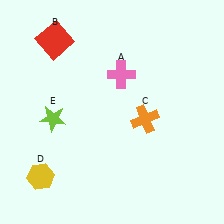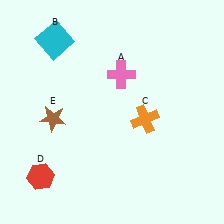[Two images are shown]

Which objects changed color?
B changed from red to cyan. D changed from yellow to red. E changed from lime to brown.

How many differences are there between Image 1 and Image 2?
There are 3 differences between the two images.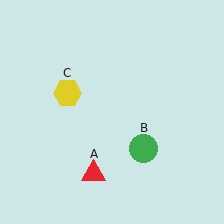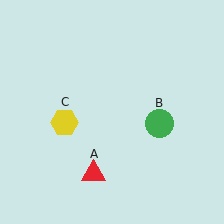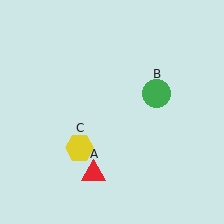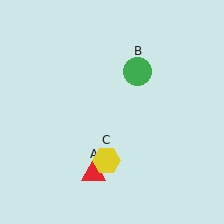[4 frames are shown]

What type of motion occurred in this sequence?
The green circle (object B), yellow hexagon (object C) rotated counterclockwise around the center of the scene.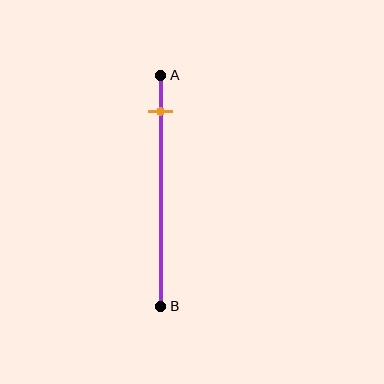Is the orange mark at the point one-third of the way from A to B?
No, the mark is at about 15% from A, not at the 33% one-third point.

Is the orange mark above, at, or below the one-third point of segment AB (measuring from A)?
The orange mark is above the one-third point of segment AB.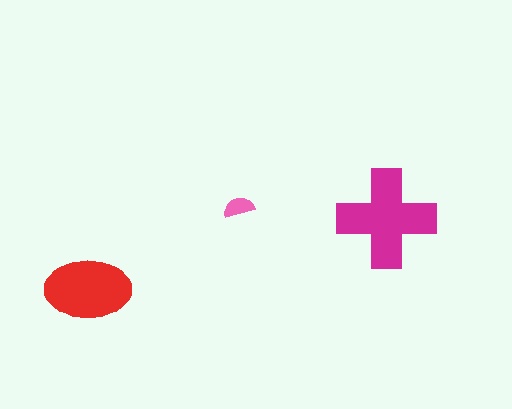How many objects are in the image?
There are 3 objects in the image.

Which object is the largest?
The magenta cross.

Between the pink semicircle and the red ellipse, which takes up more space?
The red ellipse.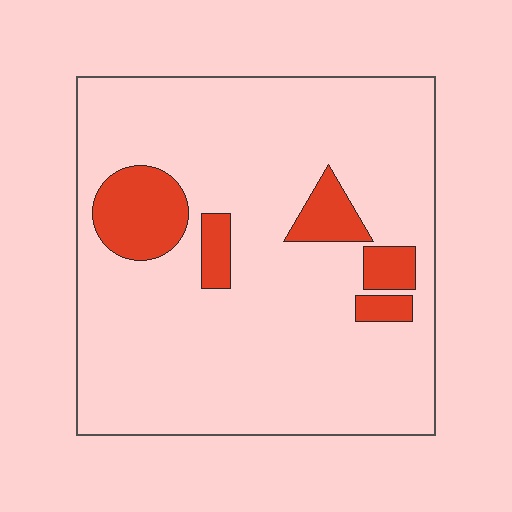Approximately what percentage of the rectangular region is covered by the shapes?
Approximately 15%.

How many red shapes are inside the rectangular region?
5.